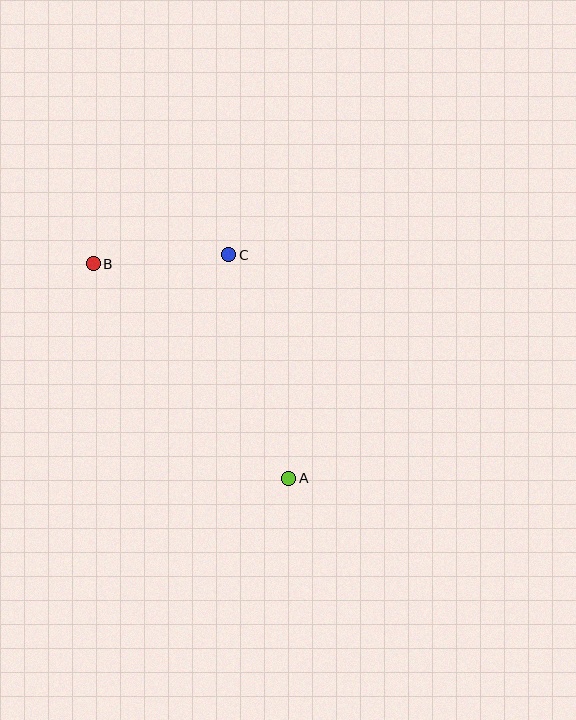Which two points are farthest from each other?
Points A and B are farthest from each other.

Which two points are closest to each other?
Points B and C are closest to each other.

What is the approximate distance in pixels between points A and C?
The distance between A and C is approximately 231 pixels.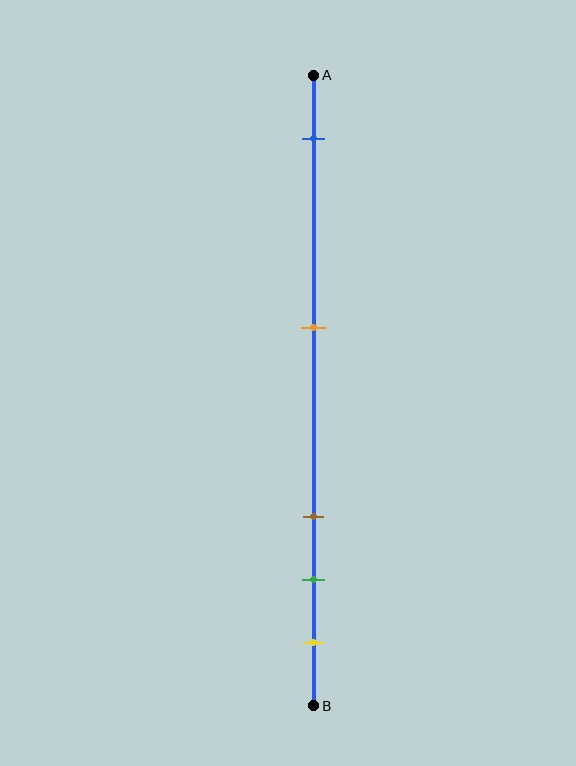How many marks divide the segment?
There are 5 marks dividing the segment.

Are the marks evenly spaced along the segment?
No, the marks are not evenly spaced.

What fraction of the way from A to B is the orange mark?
The orange mark is approximately 40% (0.4) of the way from A to B.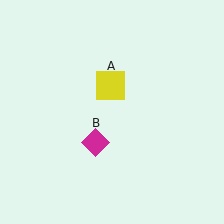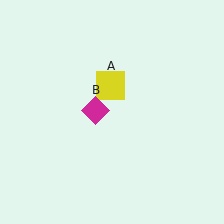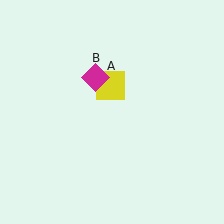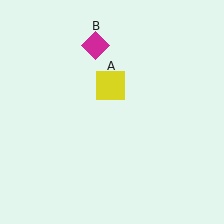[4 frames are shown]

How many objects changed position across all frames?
1 object changed position: magenta diamond (object B).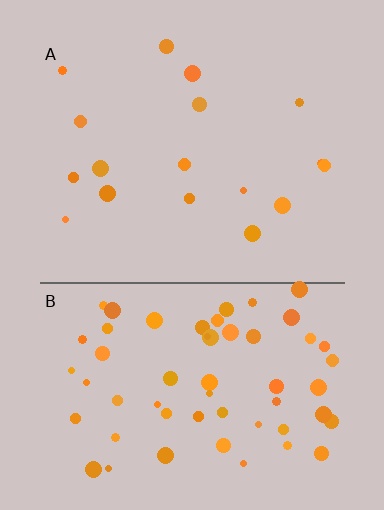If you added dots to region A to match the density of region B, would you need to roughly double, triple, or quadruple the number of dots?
Approximately triple.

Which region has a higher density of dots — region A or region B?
B (the bottom).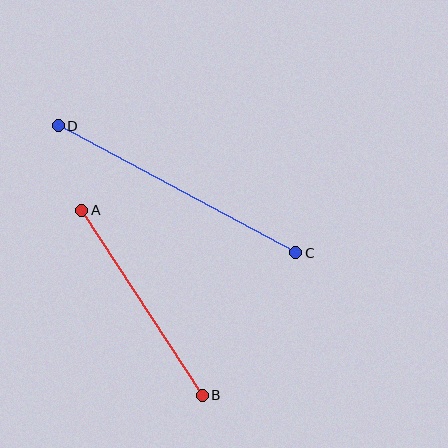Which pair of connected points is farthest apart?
Points C and D are farthest apart.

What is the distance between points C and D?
The distance is approximately 269 pixels.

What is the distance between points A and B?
The distance is approximately 221 pixels.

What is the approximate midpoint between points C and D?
The midpoint is at approximately (177, 189) pixels.